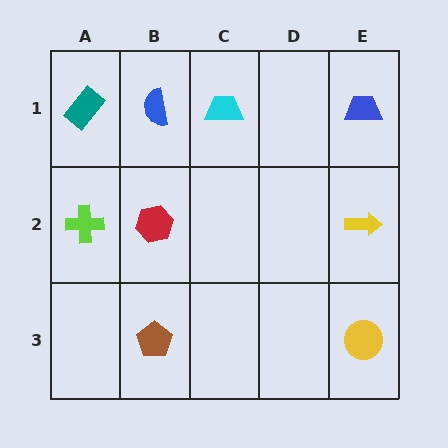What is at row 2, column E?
A yellow arrow.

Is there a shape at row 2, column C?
No, that cell is empty.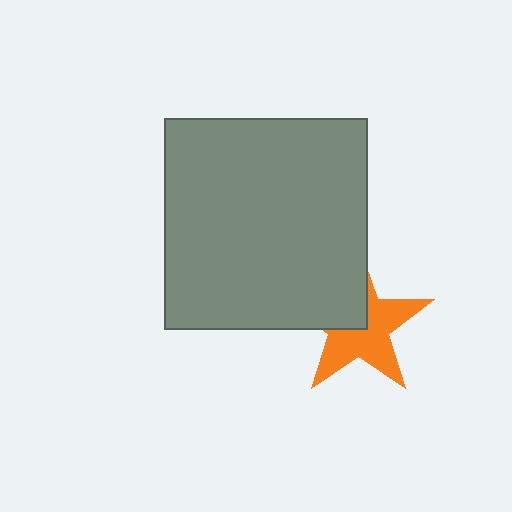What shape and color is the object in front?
The object in front is a gray rectangle.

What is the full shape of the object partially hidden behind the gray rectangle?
The partially hidden object is an orange star.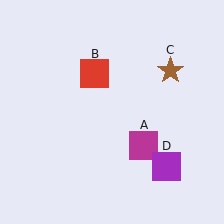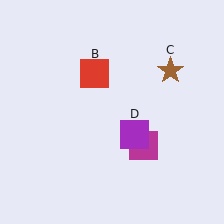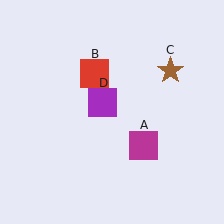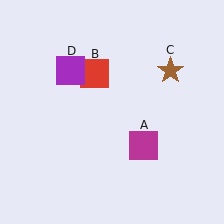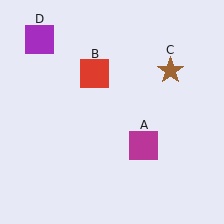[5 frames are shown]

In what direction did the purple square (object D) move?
The purple square (object D) moved up and to the left.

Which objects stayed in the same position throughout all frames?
Magenta square (object A) and red square (object B) and brown star (object C) remained stationary.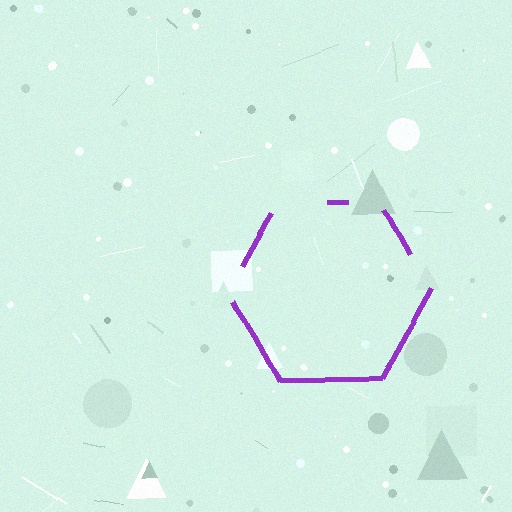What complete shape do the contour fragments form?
The contour fragments form a hexagon.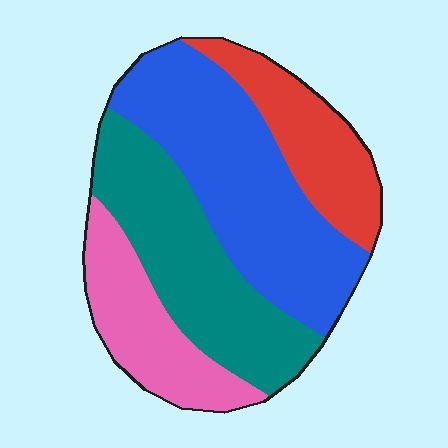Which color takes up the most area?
Blue, at roughly 35%.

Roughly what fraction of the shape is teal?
Teal covers around 30% of the shape.